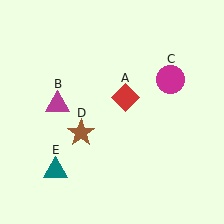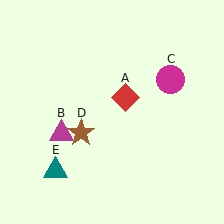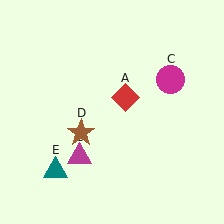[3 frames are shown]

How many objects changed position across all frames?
1 object changed position: magenta triangle (object B).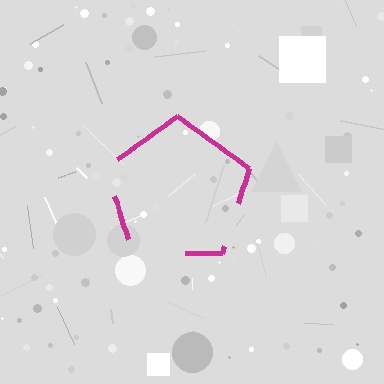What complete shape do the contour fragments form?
The contour fragments form a pentagon.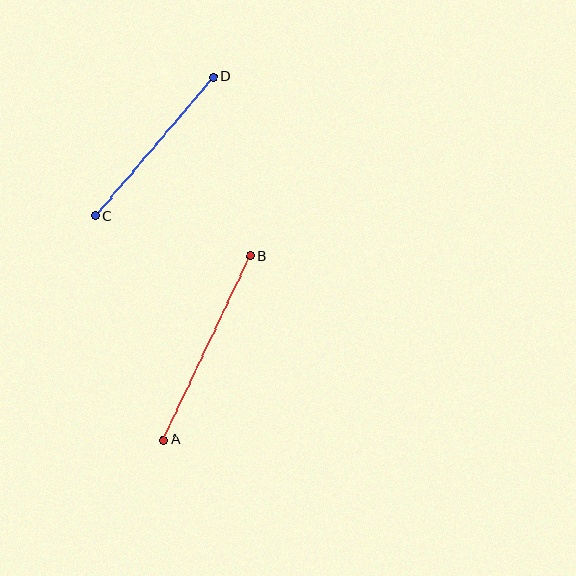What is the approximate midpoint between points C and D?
The midpoint is at approximately (154, 146) pixels.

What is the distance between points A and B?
The distance is approximately 203 pixels.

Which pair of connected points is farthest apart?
Points A and B are farthest apart.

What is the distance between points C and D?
The distance is approximately 182 pixels.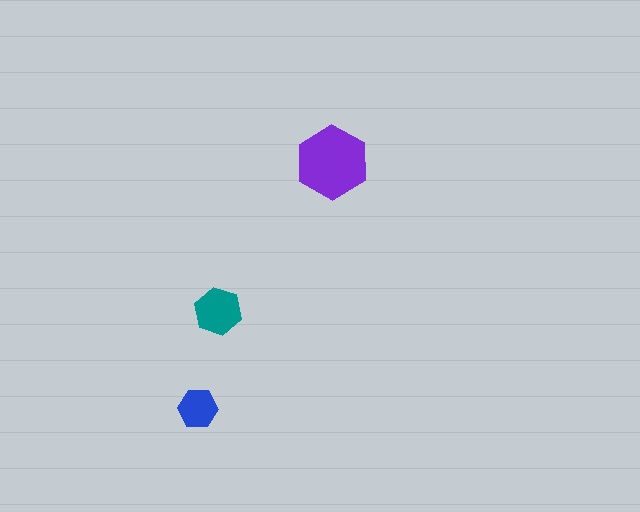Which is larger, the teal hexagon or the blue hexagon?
The teal one.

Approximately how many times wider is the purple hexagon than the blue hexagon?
About 2 times wider.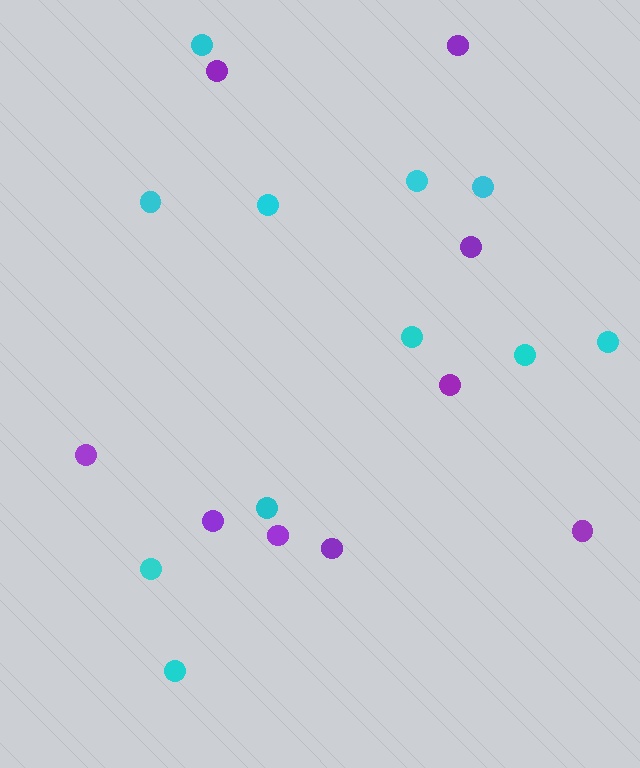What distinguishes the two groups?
There are 2 groups: one group of purple circles (9) and one group of cyan circles (11).